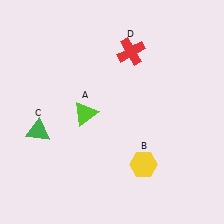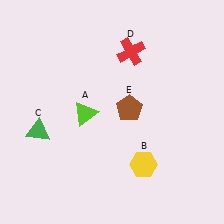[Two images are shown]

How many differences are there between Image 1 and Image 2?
There is 1 difference between the two images.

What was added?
A brown pentagon (E) was added in Image 2.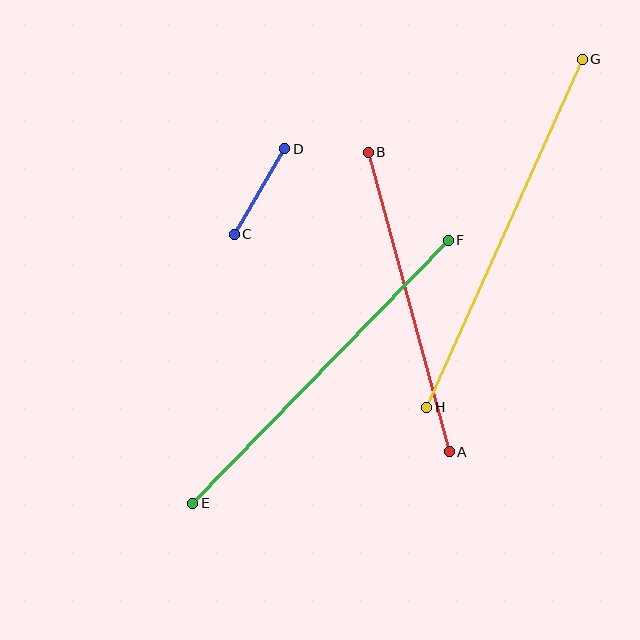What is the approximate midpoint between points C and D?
The midpoint is at approximately (259, 192) pixels.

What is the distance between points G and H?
The distance is approximately 381 pixels.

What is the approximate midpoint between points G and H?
The midpoint is at approximately (505, 233) pixels.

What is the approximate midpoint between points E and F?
The midpoint is at approximately (321, 372) pixels.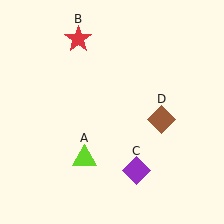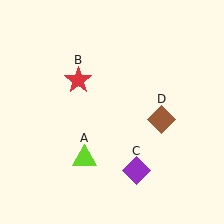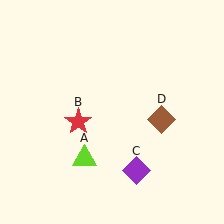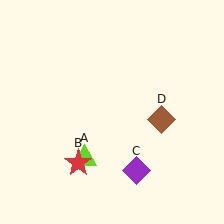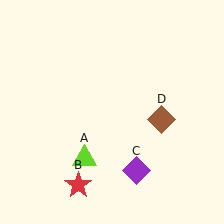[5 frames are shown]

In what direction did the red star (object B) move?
The red star (object B) moved down.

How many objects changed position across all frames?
1 object changed position: red star (object B).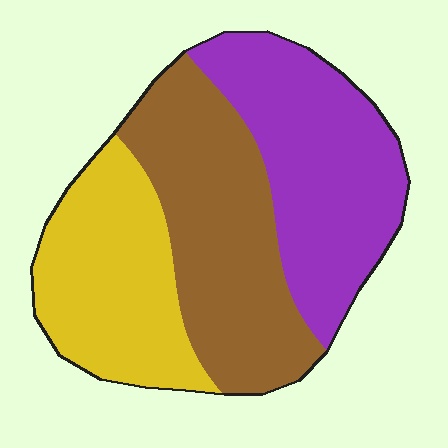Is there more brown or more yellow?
Brown.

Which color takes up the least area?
Yellow, at roughly 30%.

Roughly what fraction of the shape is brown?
Brown takes up about three eighths (3/8) of the shape.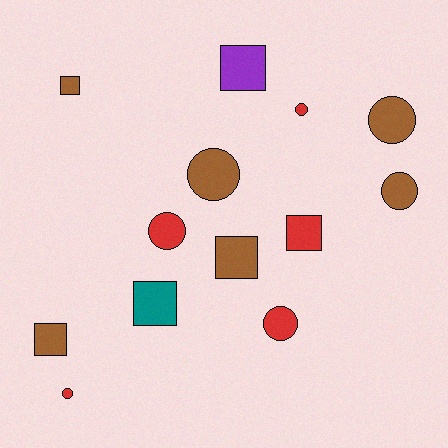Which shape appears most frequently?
Circle, with 7 objects.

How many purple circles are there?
There are no purple circles.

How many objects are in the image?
There are 13 objects.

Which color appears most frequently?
Brown, with 6 objects.